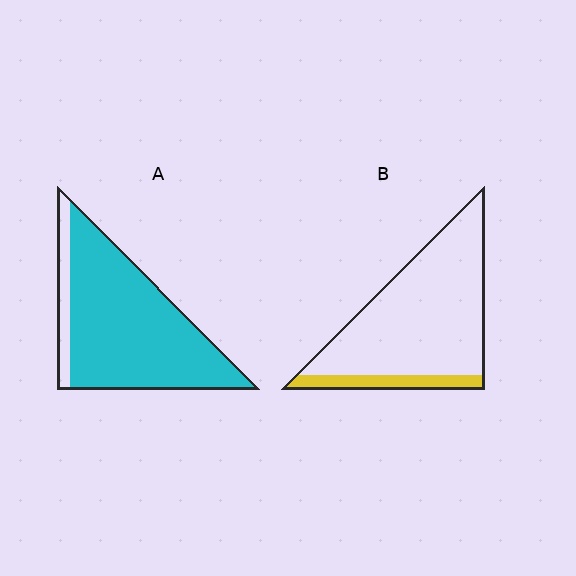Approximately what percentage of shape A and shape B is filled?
A is approximately 90% and B is approximately 15%.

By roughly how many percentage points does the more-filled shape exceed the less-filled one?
By roughly 75 percentage points (A over B).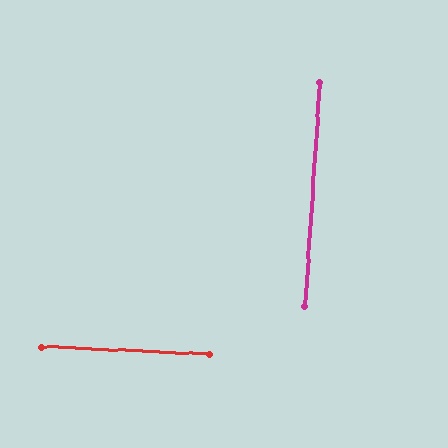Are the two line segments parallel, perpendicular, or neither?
Perpendicular — they meet at approximately 89°.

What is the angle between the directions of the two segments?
Approximately 89 degrees.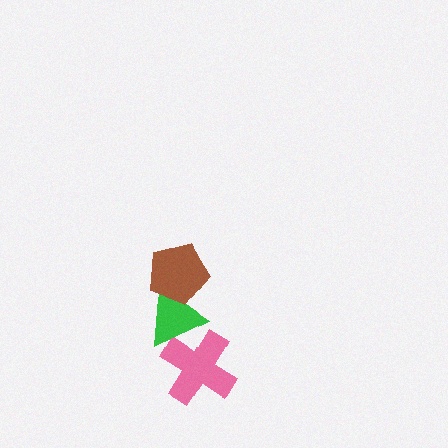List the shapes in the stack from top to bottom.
From top to bottom: the brown pentagon, the green triangle, the pink cross.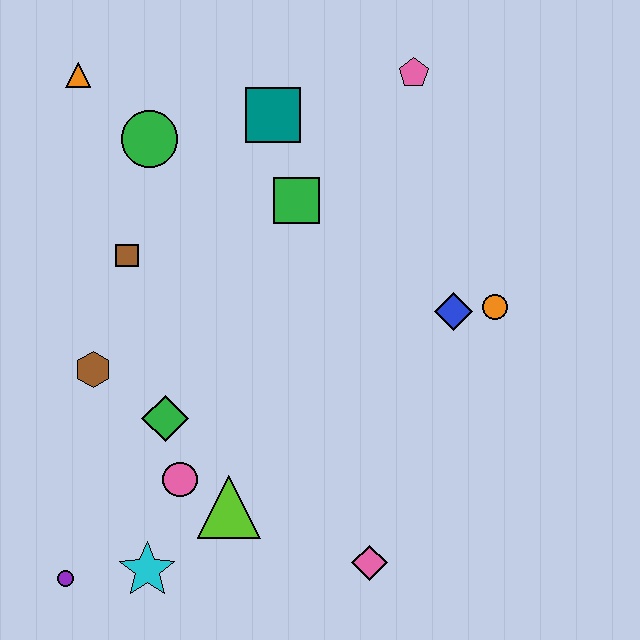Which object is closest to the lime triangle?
The pink circle is closest to the lime triangle.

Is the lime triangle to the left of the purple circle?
No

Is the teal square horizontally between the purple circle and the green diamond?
No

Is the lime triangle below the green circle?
Yes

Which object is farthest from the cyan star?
The pink pentagon is farthest from the cyan star.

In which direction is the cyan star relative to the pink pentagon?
The cyan star is below the pink pentagon.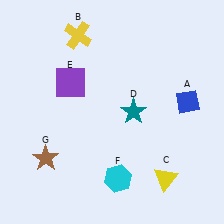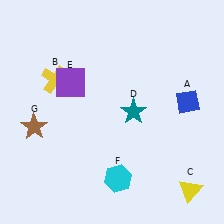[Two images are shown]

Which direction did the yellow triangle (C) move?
The yellow triangle (C) moved right.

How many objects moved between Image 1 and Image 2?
3 objects moved between the two images.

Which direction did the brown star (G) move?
The brown star (G) moved up.